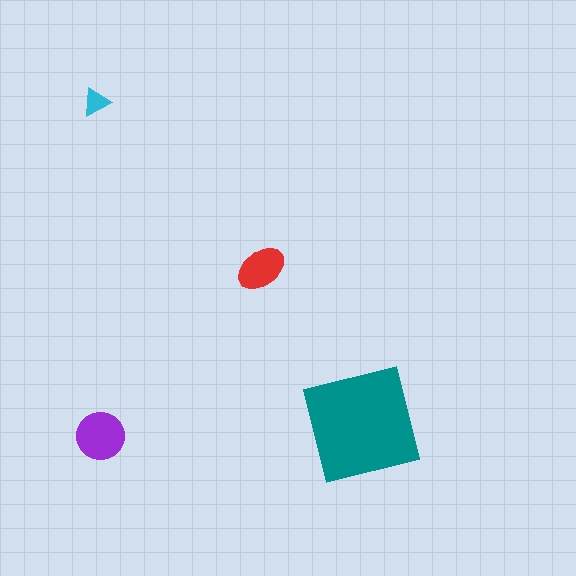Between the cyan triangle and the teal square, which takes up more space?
The teal square.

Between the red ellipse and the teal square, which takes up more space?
The teal square.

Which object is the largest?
The teal square.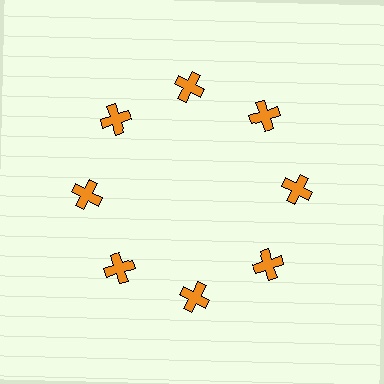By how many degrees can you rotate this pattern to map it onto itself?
The pattern maps onto itself every 45 degrees of rotation.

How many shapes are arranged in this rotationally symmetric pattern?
There are 8 shapes, arranged in 8 groups of 1.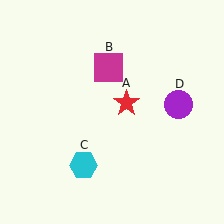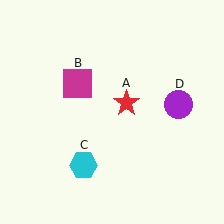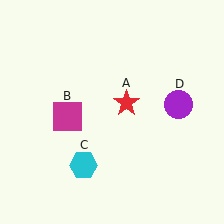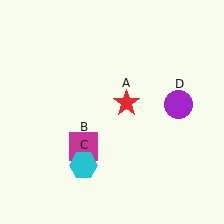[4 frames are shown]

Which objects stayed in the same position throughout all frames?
Red star (object A) and cyan hexagon (object C) and purple circle (object D) remained stationary.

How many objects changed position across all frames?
1 object changed position: magenta square (object B).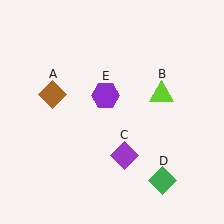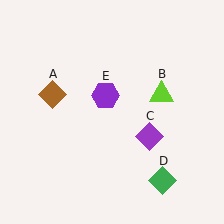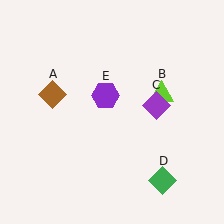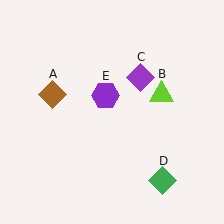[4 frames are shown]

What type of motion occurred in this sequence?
The purple diamond (object C) rotated counterclockwise around the center of the scene.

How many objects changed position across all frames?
1 object changed position: purple diamond (object C).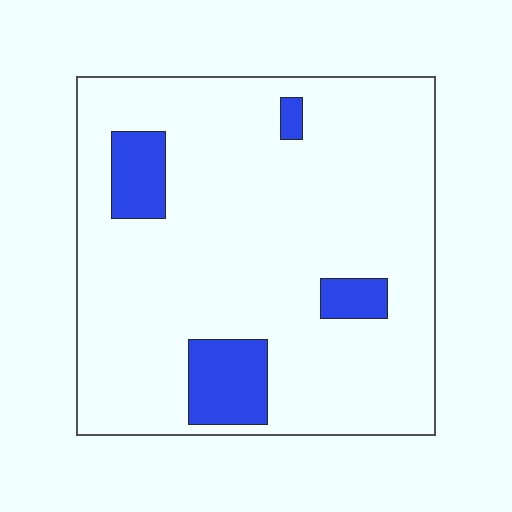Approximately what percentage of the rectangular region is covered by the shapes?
Approximately 10%.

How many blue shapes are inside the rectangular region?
4.